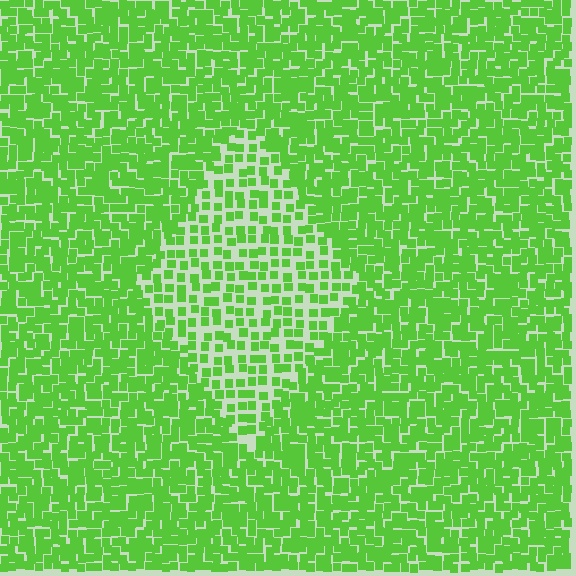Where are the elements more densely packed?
The elements are more densely packed outside the diamond boundary.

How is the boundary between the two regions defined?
The boundary is defined by a change in element density (approximately 1.9x ratio). All elements are the same color, size, and shape.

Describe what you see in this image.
The image contains small lime elements arranged at two different densities. A diamond-shaped region is visible where the elements are less densely packed than the surrounding area.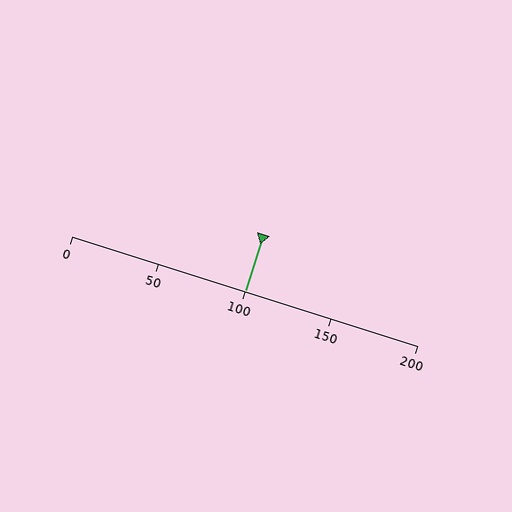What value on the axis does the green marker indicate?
The marker indicates approximately 100.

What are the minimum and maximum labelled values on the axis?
The axis runs from 0 to 200.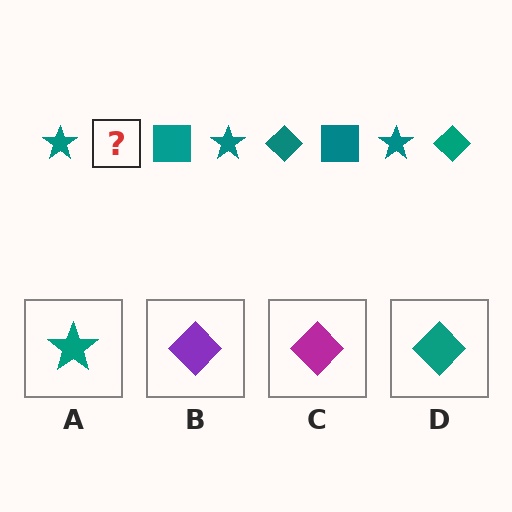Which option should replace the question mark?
Option D.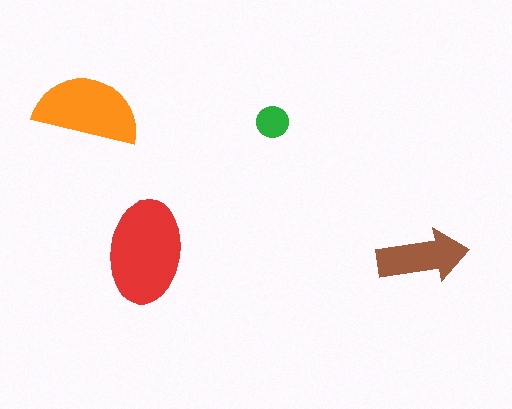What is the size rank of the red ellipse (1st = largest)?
1st.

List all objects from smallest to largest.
The green circle, the brown arrow, the orange semicircle, the red ellipse.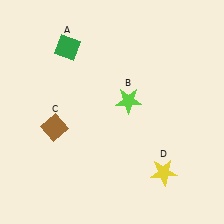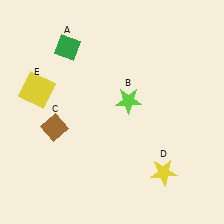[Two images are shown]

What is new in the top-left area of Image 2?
A yellow square (E) was added in the top-left area of Image 2.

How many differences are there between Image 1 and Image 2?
There is 1 difference between the two images.